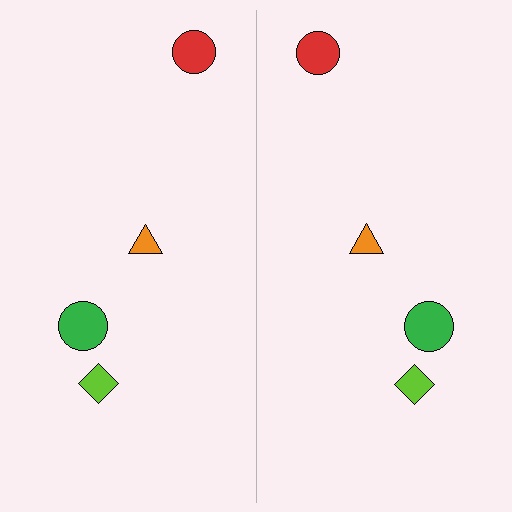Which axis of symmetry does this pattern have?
The pattern has a vertical axis of symmetry running through the center of the image.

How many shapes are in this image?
There are 8 shapes in this image.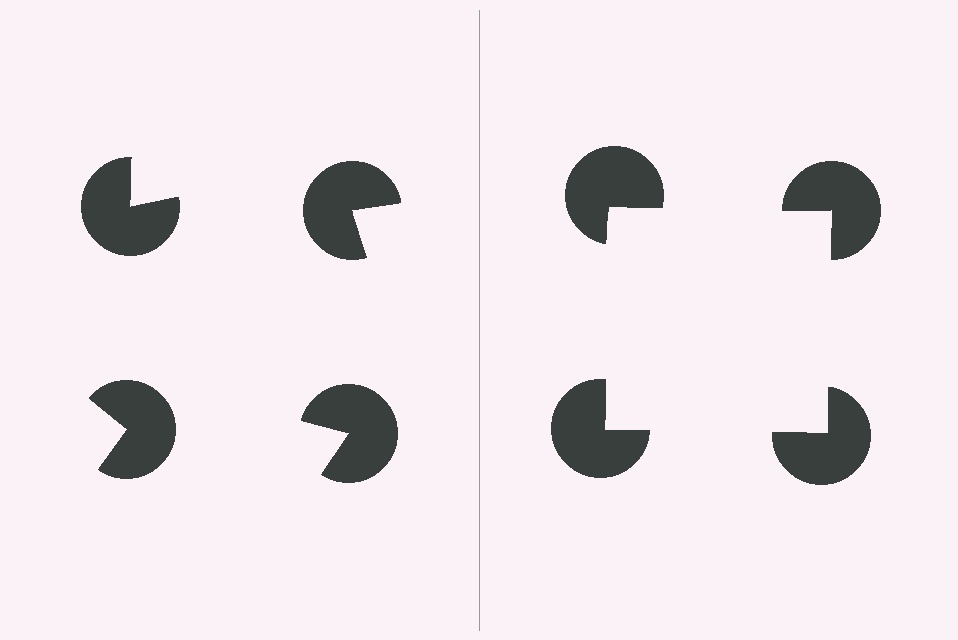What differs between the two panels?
The pac-man discs are positioned identically on both sides; only the wedge orientations differ. On the right they align to a square; on the left they are misaligned.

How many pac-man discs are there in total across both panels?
8 — 4 on each side.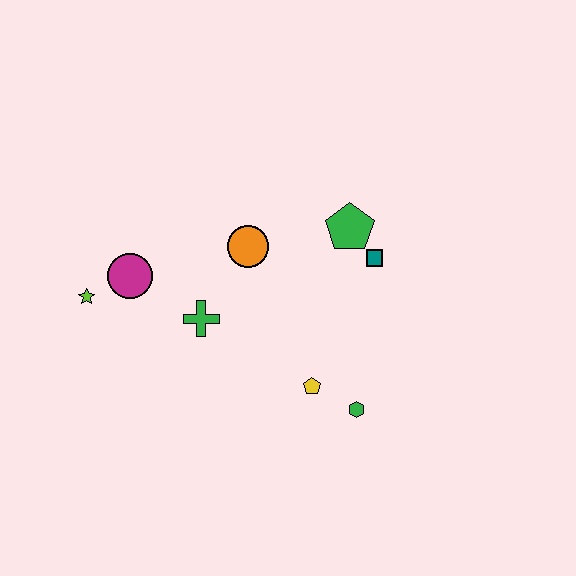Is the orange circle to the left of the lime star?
No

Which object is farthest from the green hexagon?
The lime star is farthest from the green hexagon.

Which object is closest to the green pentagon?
The teal square is closest to the green pentagon.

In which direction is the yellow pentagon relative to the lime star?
The yellow pentagon is to the right of the lime star.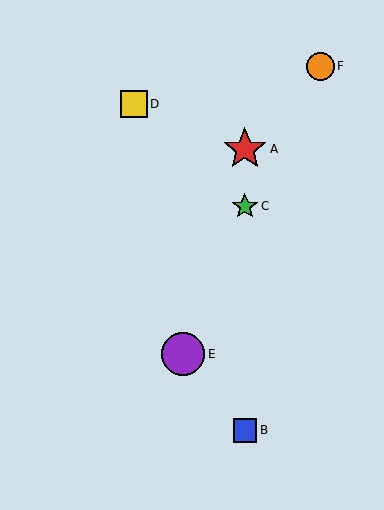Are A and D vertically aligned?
No, A is at x≈245 and D is at x≈134.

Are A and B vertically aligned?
Yes, both are at x≈245.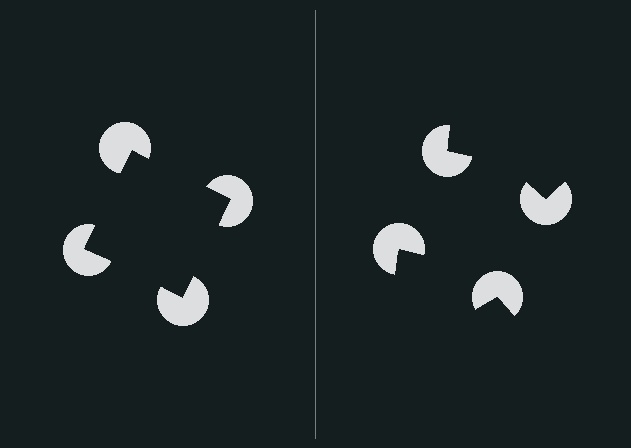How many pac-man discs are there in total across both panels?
8 — 4 on each side.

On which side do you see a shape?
An illusory square appears on the left side. On the right side the wedge cuts are rotated, so no coherent shape forms.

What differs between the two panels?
The pac-man discs are positioned identically on both sides; only the wedge orientations differ. On the left they align to a square; on the right they are misaligned.